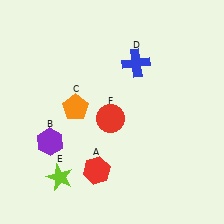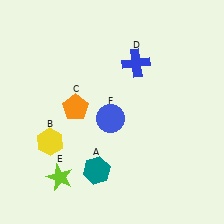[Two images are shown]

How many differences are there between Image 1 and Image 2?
There are 3 differences between the two images.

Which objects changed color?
A changed from red to teal. B changed from purple to yellow. F changed from red to blue.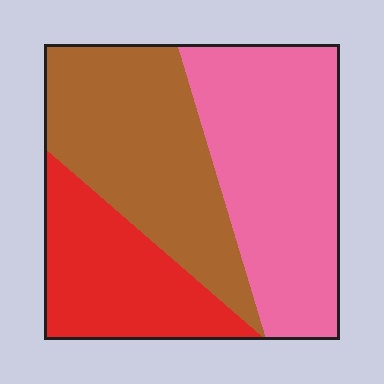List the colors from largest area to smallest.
From largest to smallest: pink, brown, red.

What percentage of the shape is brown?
Brown takes up about three eighths (3/8) of the shape.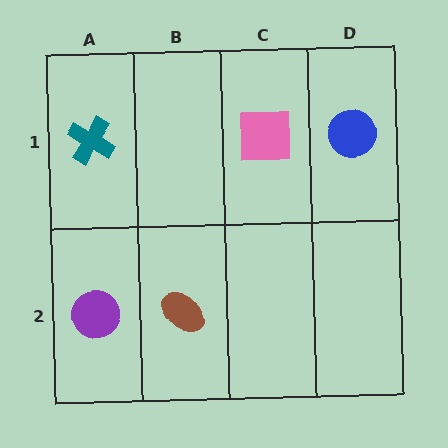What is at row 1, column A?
A teal cross.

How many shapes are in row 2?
2 shapes.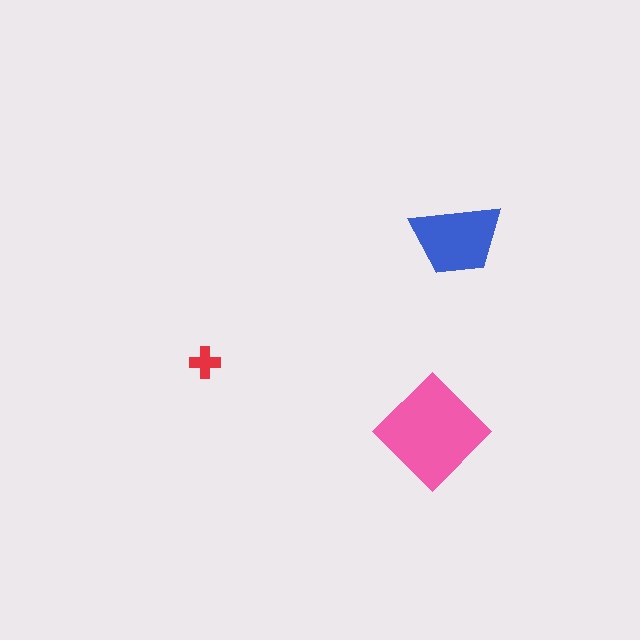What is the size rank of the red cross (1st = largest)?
3rd.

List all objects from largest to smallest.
The pink diamond, the blue trapezoid, the red cross.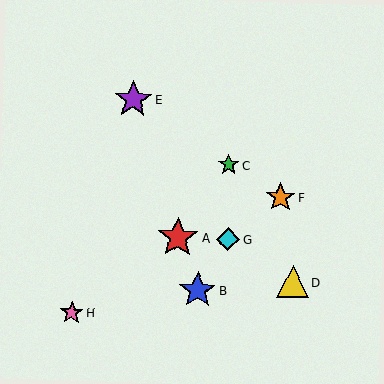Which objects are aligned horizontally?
Objects A, G are aligned horizontally.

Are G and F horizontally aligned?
No, G is at y≈239 and F is at y≈197.